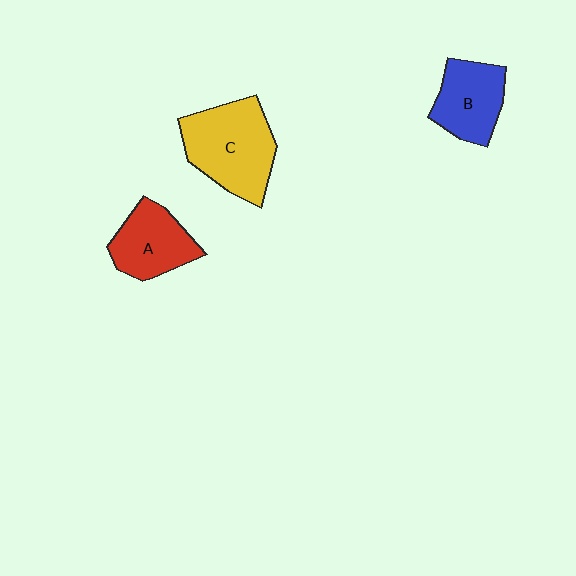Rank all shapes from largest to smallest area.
From largest to smallest: C (yellow), A (red), B (blue).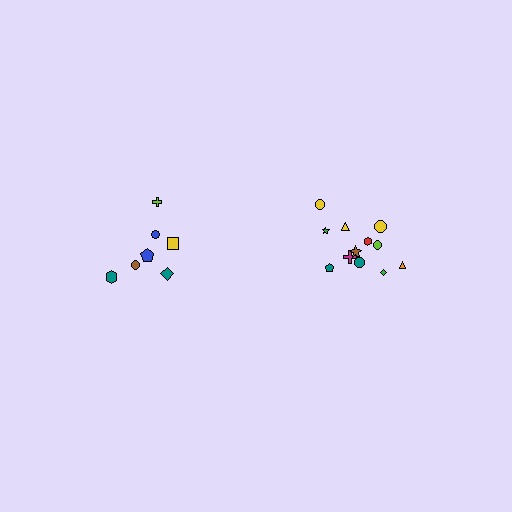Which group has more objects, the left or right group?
The right group.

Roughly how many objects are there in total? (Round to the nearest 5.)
Roughly 20 objects in total.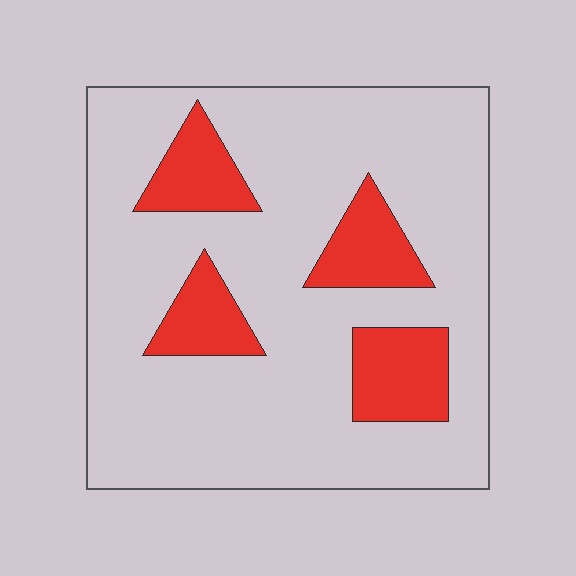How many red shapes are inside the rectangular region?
4.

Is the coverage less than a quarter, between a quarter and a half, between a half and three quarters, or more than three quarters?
Less than a quarter.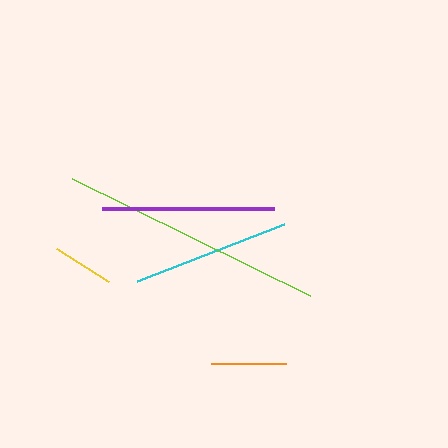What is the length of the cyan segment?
The cyan segment is approximately 157 pixels long.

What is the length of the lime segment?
The lime segment is approximately 265 pixels long.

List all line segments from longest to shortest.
From longest to shortest: lime, purple, cyan, orange, yellow.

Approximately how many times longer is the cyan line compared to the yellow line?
The cyan line is approximately 2.6 times the length of the yellow line.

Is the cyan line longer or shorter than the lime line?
The lime line is longer than the cyan line.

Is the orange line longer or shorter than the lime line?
The lime line is longer than the orange line.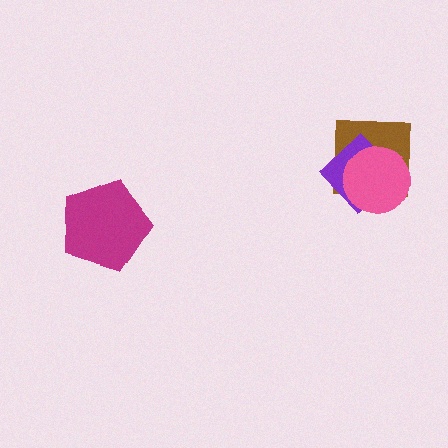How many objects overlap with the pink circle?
2 objects overlap with the pink circle.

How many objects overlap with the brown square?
2 objects overlap with the brown square.